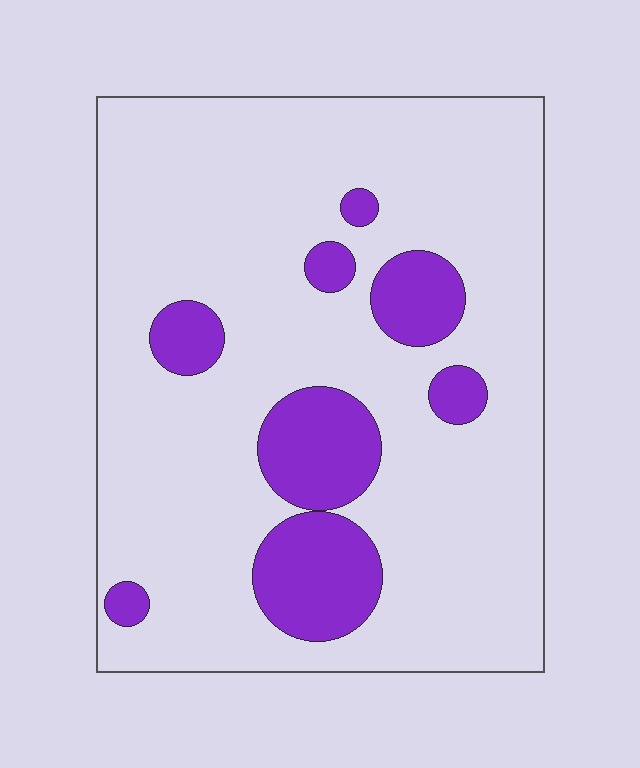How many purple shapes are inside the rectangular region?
8.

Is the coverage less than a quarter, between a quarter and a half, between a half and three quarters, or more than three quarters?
Less than a quarter.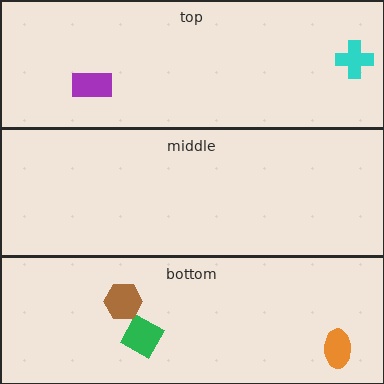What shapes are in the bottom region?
The orange ellipse, the green square, the brown hexagon.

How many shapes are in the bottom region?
3.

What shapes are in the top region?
The cyan cross, the purple rectangle.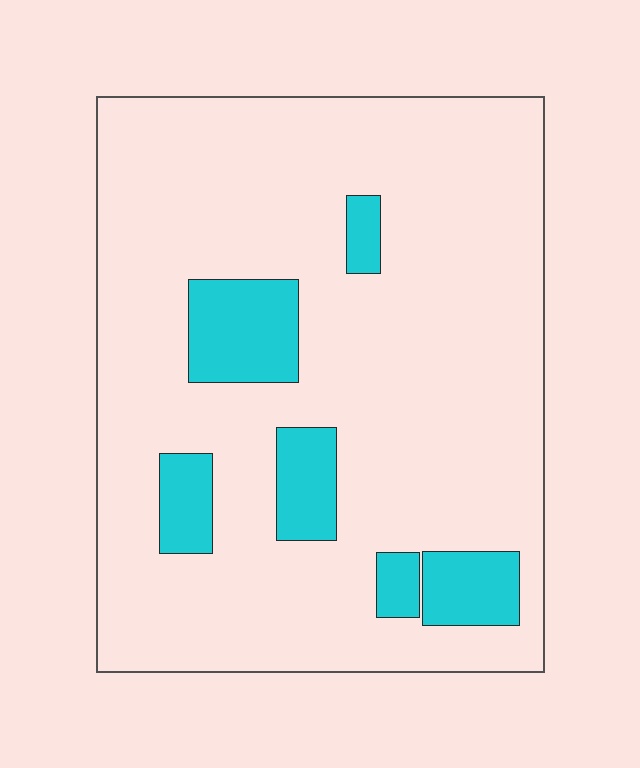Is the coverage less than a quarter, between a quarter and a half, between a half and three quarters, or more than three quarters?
Less than a quarter.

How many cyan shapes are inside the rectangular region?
6.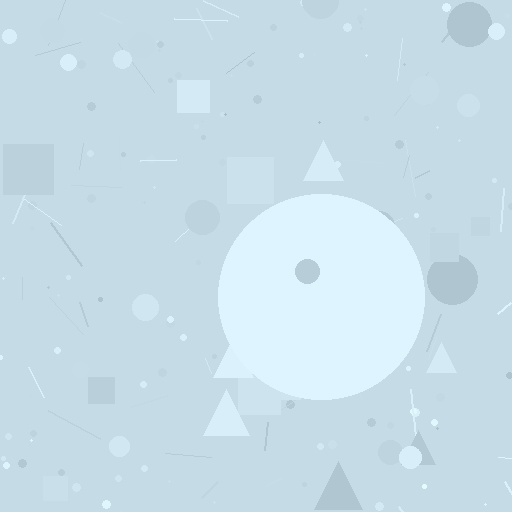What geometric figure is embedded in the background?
A circle is embedded in the background.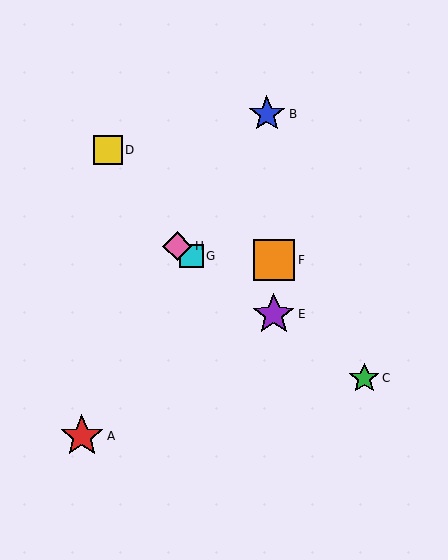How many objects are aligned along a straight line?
4 objects (C, E, G, H) are aligned along a straight line.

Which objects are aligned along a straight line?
Objects C, E, G, H are aligned along a straight line.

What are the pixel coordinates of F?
Object F is at (274, 260).